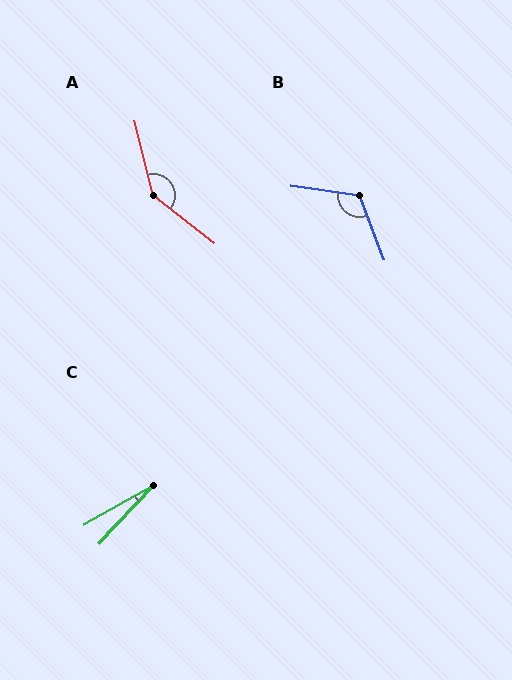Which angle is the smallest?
C, at approximately 17 degrees.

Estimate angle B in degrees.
Approximately 119 degrees.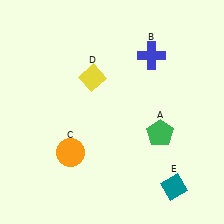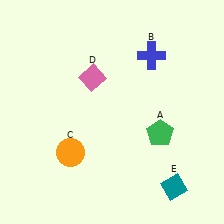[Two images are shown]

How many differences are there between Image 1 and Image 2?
There is 1 difference between the two images.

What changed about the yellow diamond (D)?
In Image 1, D is yellow. In Image 2, it changed to pink.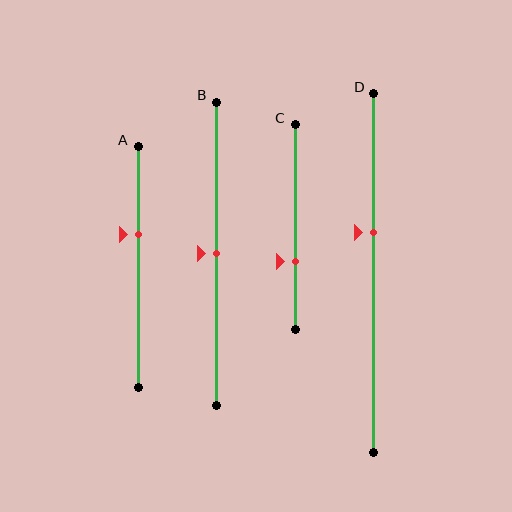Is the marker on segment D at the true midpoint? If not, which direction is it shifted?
No, the marker on segment D is shifted upward by about 11% of the segment length.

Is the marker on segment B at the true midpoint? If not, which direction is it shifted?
Yes, the marker on segment B is at the true midpoint.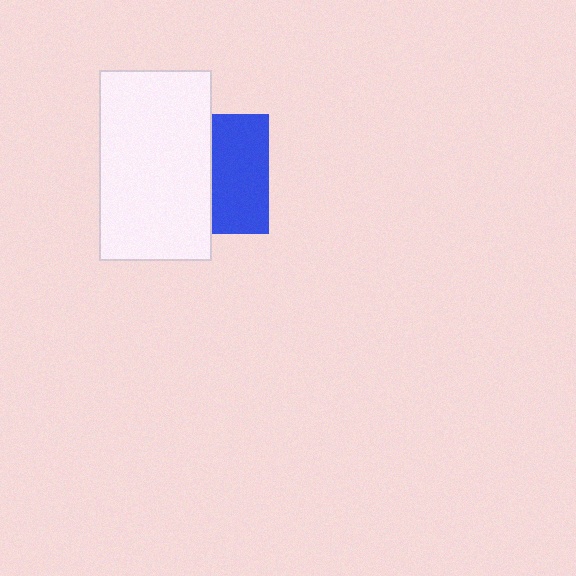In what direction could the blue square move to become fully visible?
The blue square could move right. That would shift it out from behind the white rectangle entirely.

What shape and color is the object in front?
The object in front is a white rectangle.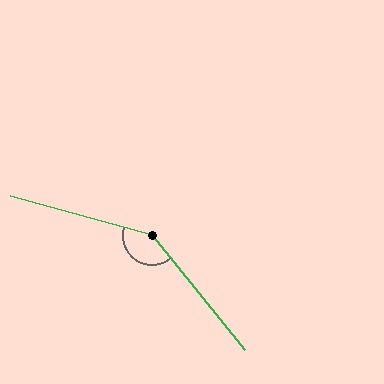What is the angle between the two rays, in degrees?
Approximately 144 degrees.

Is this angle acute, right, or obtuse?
It is obtuse.